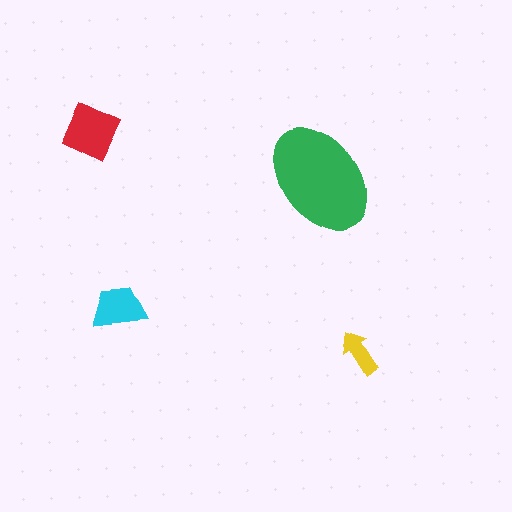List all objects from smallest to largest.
The yellow arrow, the cyan trapezoid, the red square, the green ellipse.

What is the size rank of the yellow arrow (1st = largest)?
4th.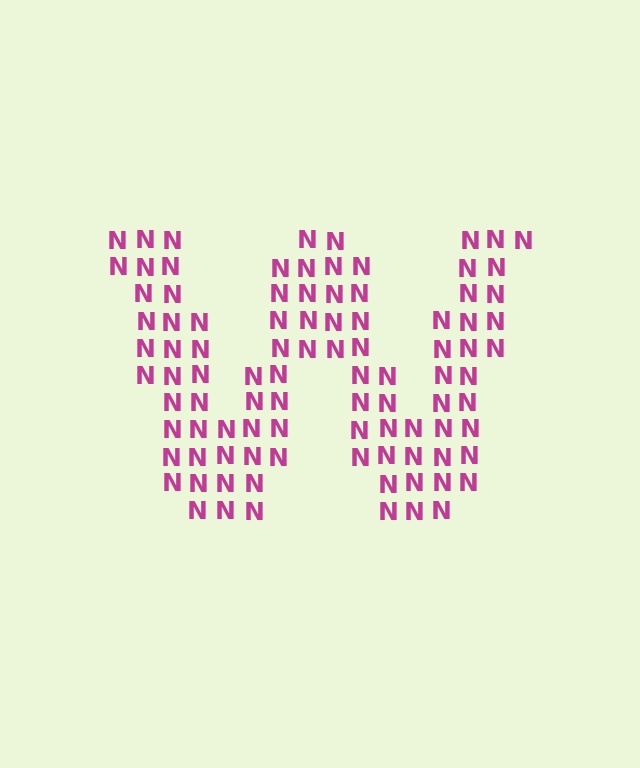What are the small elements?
The small elements are letter N's.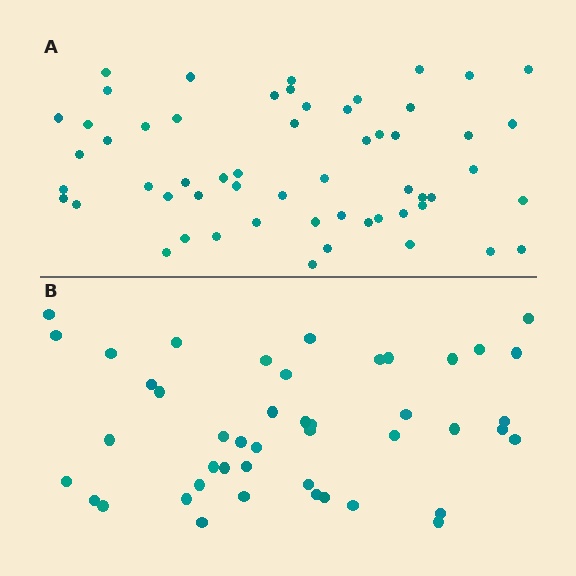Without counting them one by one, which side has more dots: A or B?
Region A (the top region) has more dots.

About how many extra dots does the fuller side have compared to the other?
Region A has roughly 12 or so more dots than region B.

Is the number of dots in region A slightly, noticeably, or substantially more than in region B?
Region A has noticeably more, but not dramatically so. The ratio is roughly 1.3 to 1.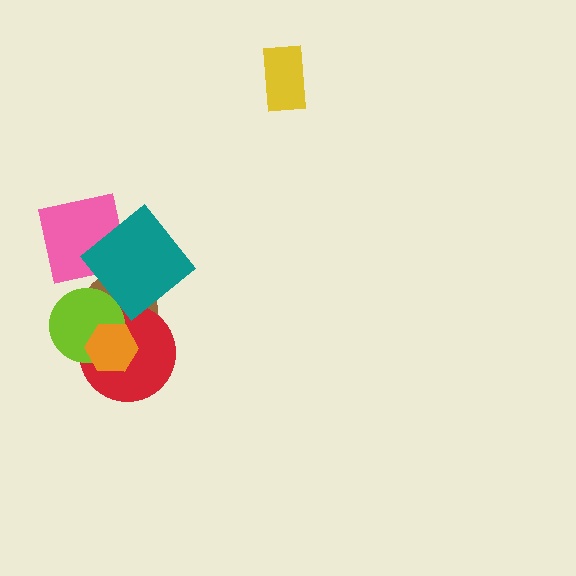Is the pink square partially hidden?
Yes, it is partially covered by another shape.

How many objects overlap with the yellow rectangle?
0 objects overlap with the yellow rectangle.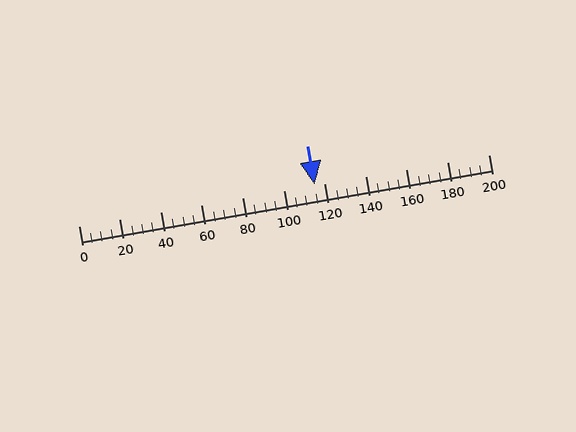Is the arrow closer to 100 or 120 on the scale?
The arrow is closer to 120.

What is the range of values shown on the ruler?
The ruler shows values from 0 to 200.